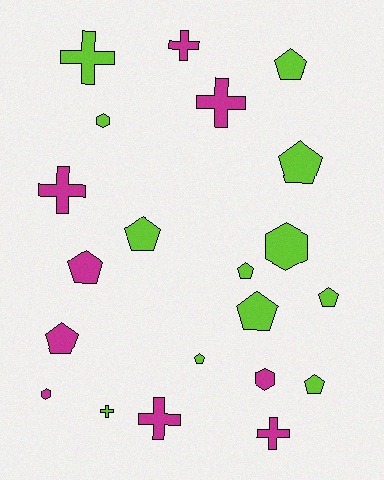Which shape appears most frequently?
Pentagon, with 10 objects.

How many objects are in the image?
There are 21 objects.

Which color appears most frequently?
Lime, with 12 objects.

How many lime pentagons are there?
There are 8 lime pentagons.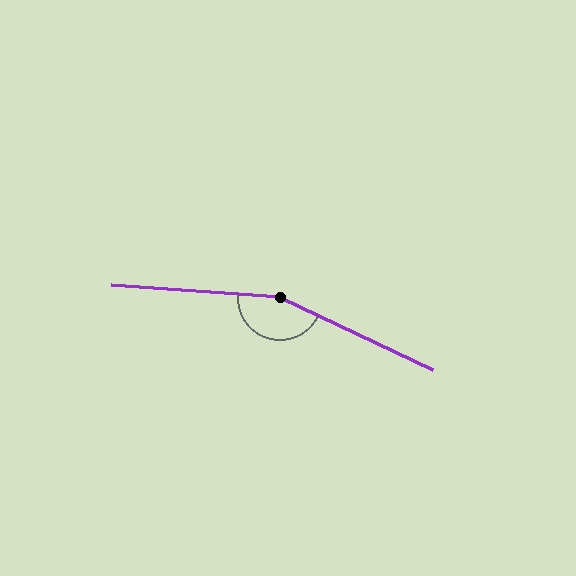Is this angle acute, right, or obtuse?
It is obtuse.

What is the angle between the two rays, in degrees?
Approximately 159 degrees.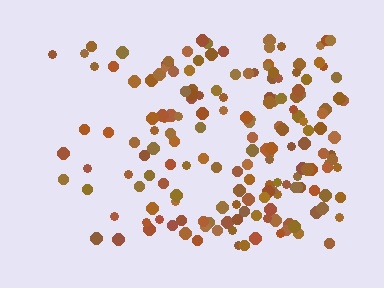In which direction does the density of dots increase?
From left to right, with the right side densest.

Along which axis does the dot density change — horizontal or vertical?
Horizontal.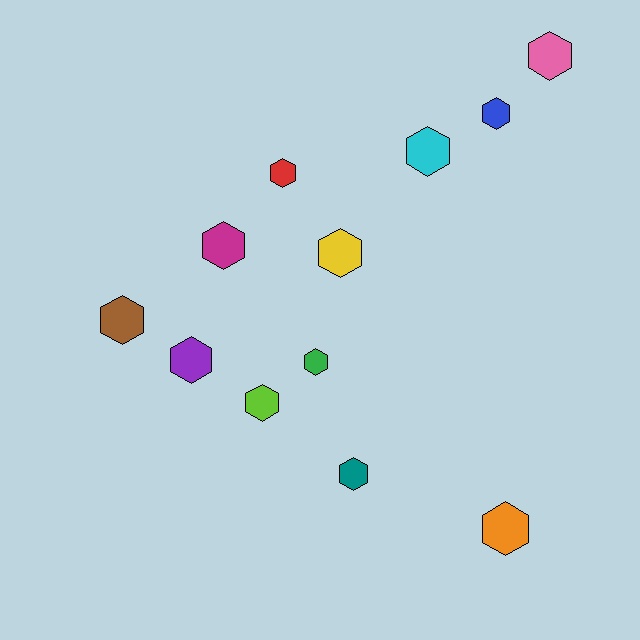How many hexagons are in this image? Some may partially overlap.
There are 12 hexagons.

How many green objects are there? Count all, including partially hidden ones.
There is 1 green object.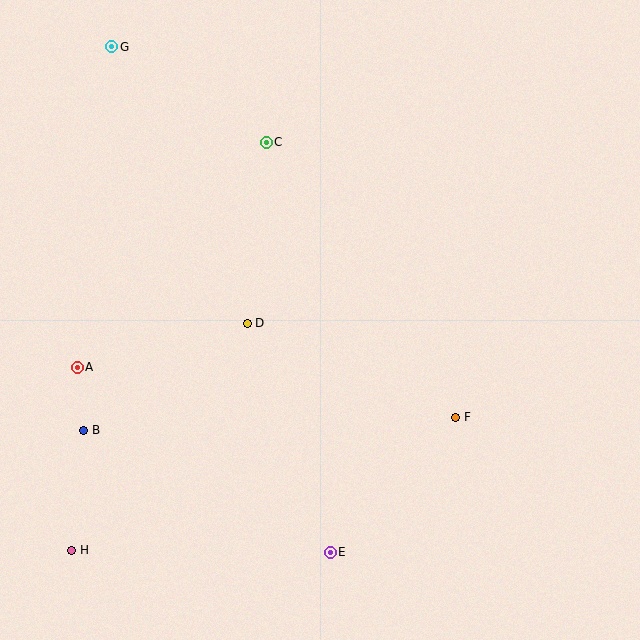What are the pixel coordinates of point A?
Point A is at (77, 367).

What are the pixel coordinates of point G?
Point G is at (112, 47).